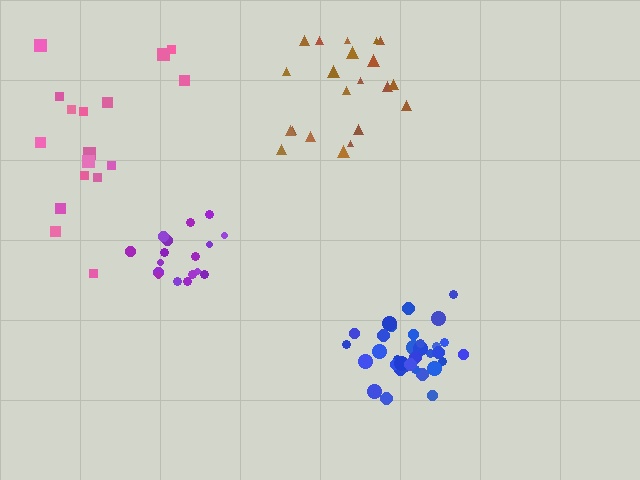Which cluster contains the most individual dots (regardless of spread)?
Blue (33).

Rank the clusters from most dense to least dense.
blue, purple, pink, brown.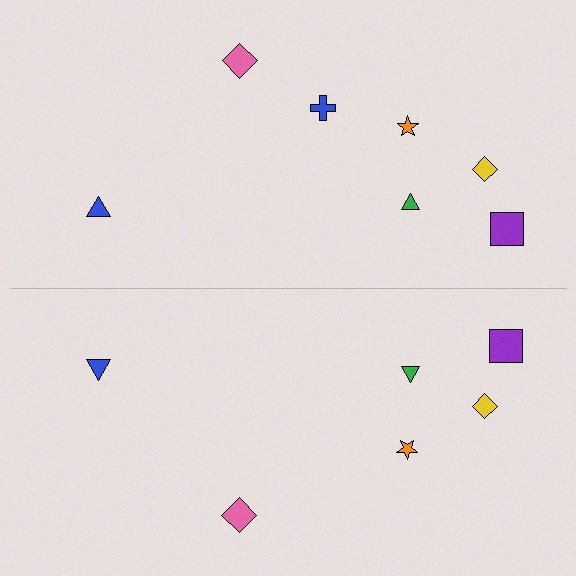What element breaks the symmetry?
A blue cross is missing from the bottom side.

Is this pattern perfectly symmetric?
No, the pattern is not perfectly symmetric. A blue cross is missing from the bottom side.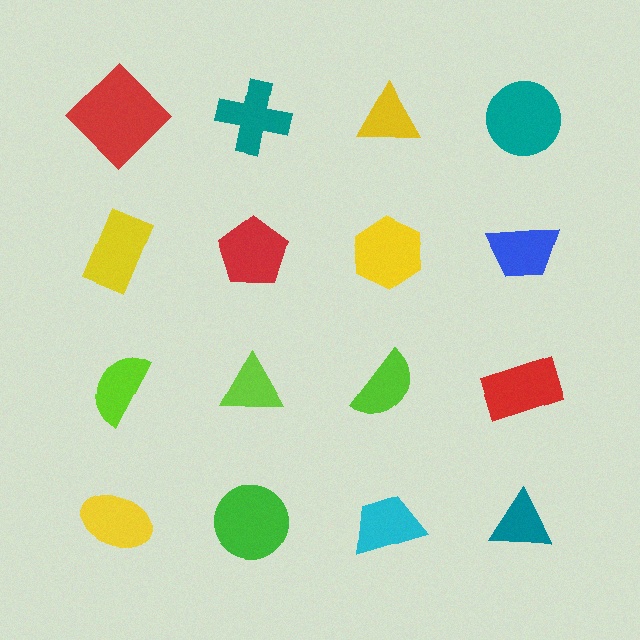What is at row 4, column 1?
A yellow ellipse.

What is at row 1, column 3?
A yellow triangle.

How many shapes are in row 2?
4 shapes.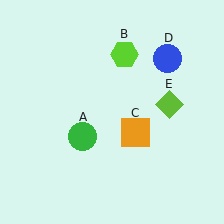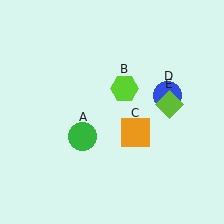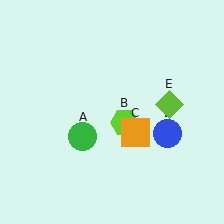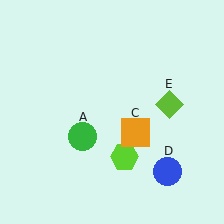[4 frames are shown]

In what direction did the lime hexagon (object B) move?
The lime hexagon (object B) moved down.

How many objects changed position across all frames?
2 objects changed position: lime hexagon (object B), blue circle (object D).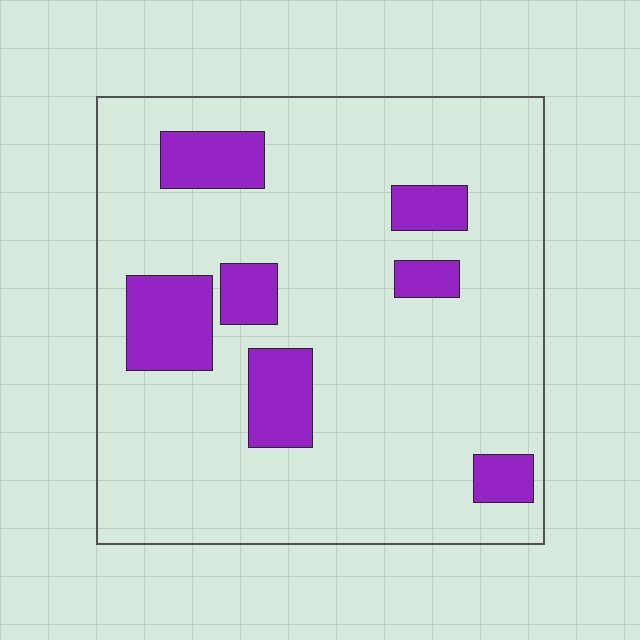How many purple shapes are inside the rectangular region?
7.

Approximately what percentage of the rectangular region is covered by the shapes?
Approximately 15%.